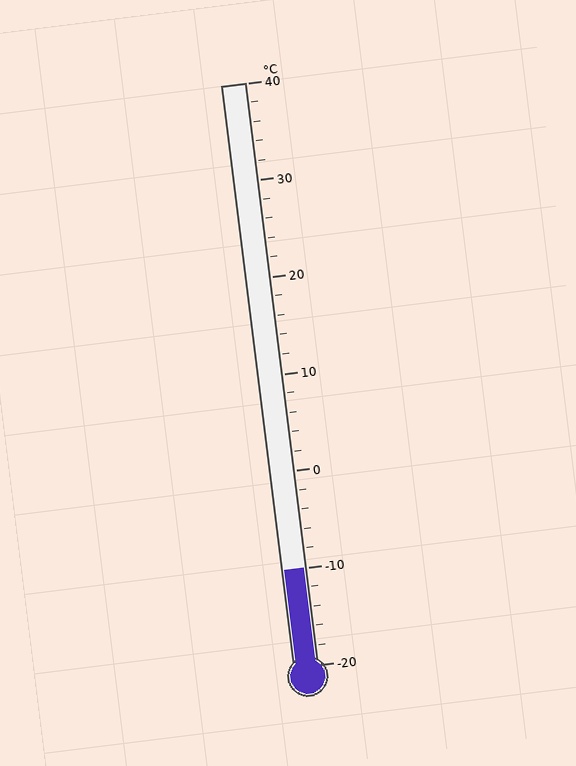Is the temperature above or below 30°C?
The temperature is below 30°C.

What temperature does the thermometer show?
The thermometer shows approximately -10°C.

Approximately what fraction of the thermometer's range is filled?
The thermometer is filled to approximately 15% of its range.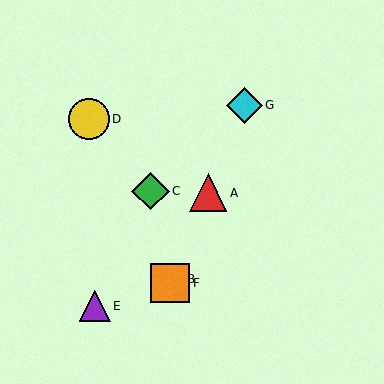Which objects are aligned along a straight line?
Objects A, B, F, G are aligned along a straight line.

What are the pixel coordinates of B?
Object B is at (172, 279).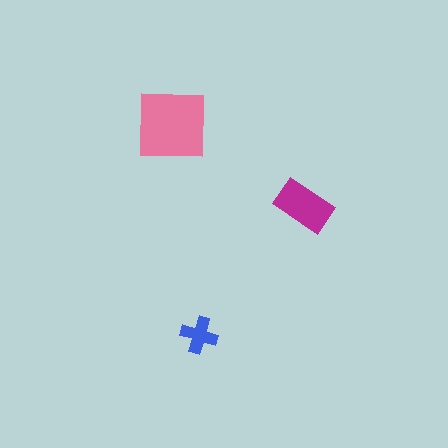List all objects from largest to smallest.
The pink square, the magenta rectangle, the blue cross.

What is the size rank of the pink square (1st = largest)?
1st.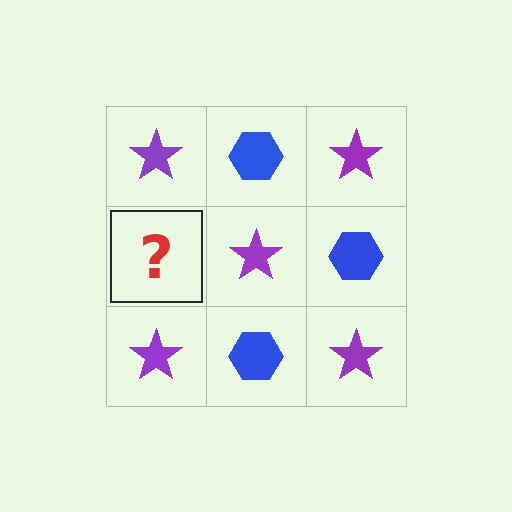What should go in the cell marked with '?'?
The missing cell should contain a blue hexagon.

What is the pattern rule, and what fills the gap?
The rule is that it alternates purple star and blue hexagon in a checkerboard pattern. The gap should be filled with a blue hexagon.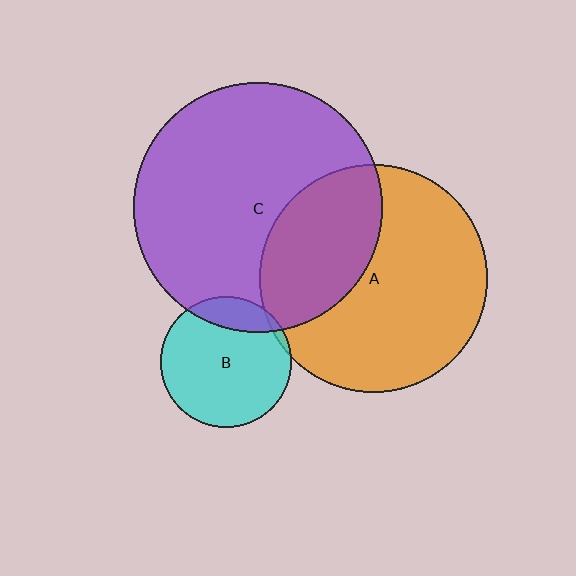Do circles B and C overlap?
Yes.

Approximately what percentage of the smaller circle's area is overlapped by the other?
Approximately 15%.